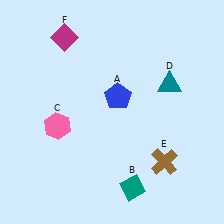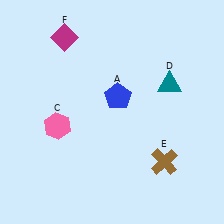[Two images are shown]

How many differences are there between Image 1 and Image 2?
There is 1 difference between the two images.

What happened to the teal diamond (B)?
The teal diamond (B) was removed in Image 2. It was in the bottom-right area of Image 1.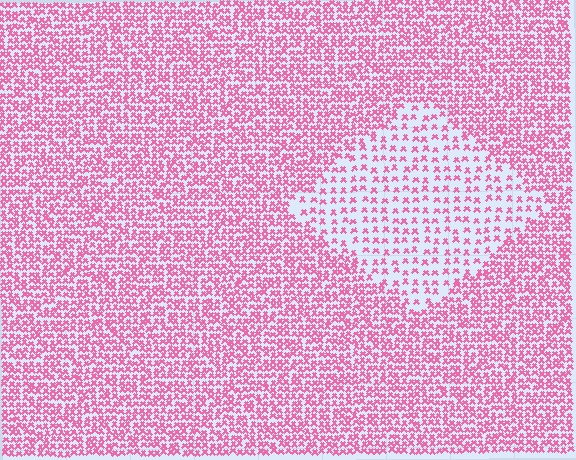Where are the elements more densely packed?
The elements are more densely packed outside the diamond boundary.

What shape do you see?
I see a diamond.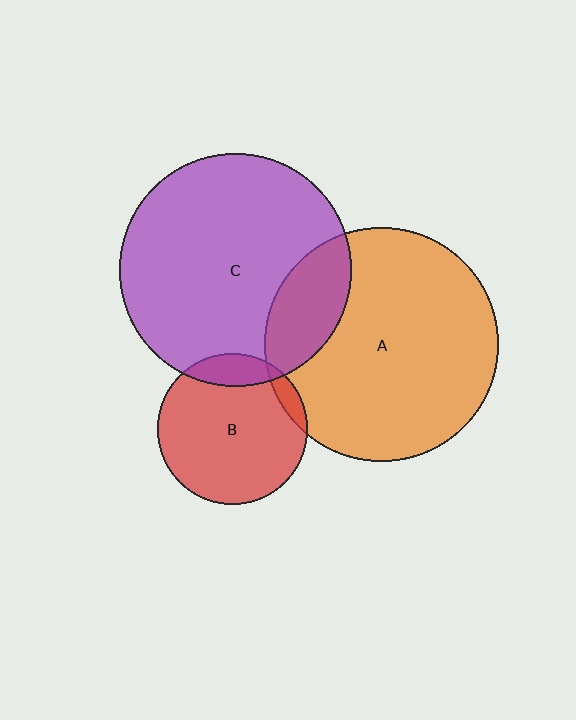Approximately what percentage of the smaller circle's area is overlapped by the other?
Approximately 20%.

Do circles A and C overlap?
Yes.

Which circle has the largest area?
Circle A (orange).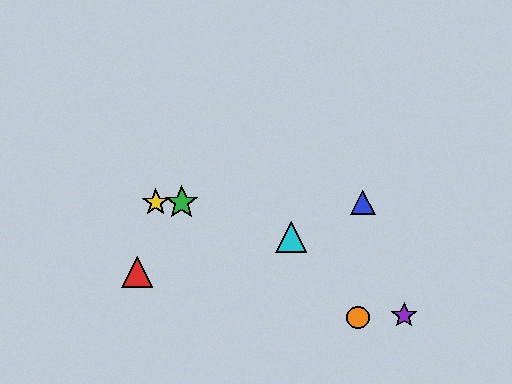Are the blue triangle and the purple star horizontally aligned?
No, the blue triangle is at y≈202 and the purple star is at y≈315.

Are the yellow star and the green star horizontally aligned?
Yes, both are at y≈202.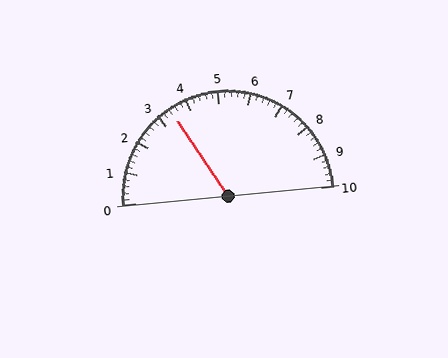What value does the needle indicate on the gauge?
The needle indicates approximately 3.4.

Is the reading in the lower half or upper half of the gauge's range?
The reading is in the lower half of the range (0 to 10).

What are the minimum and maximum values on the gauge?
The gauge ranges from 0 to 10.